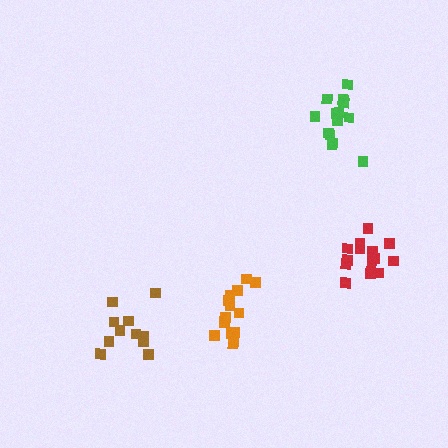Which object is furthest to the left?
The brown cluster is leftmost.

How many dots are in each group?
Group 1: 14 dots, Group 2: 15 dots, Group 3: 11 dots, Group 4: 14 dots (54 total).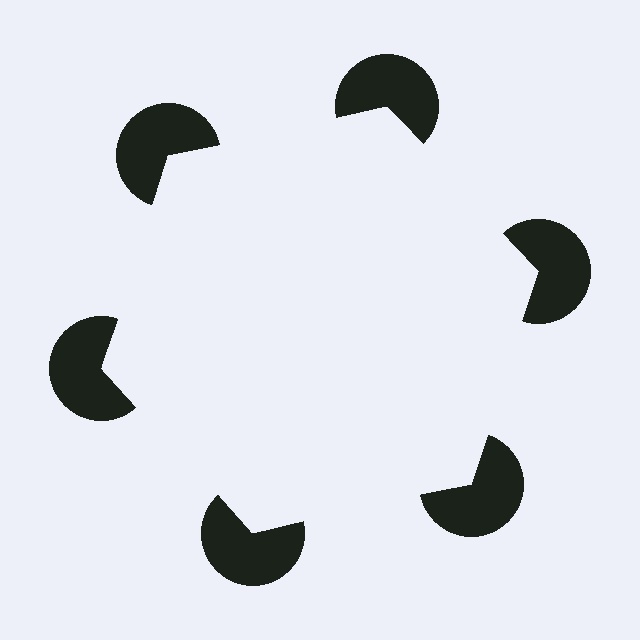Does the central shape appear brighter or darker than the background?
It typically appears slightly brighter than the background, even though no actual brightness change is drawn.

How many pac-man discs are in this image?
There are 6 — one at each vertex of the illusory hexagon.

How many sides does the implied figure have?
6 sides.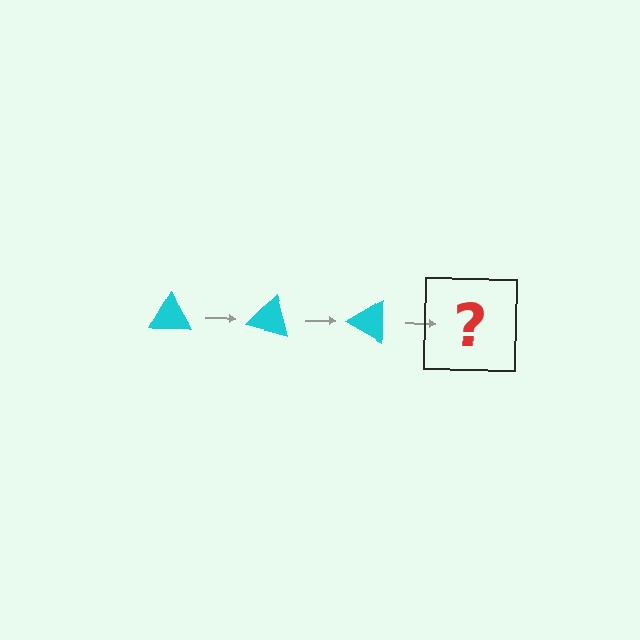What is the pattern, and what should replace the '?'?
The pattern is that the triangle rotates 15 degrees each step. The '?' should be a cyan triangle rotated 45 degrees.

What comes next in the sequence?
The next element should be a cyan triangle rotated 45 degrees.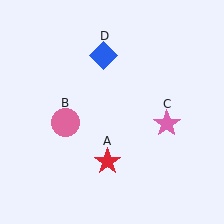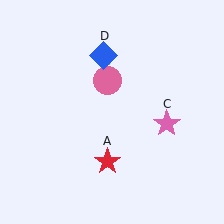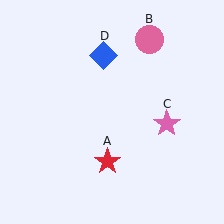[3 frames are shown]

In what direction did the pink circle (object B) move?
The pink circle (object B) moved up and to the right.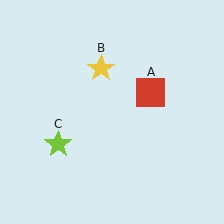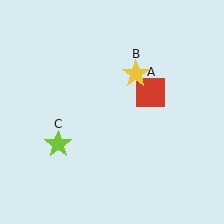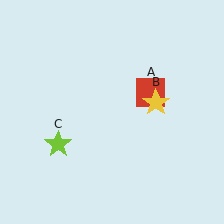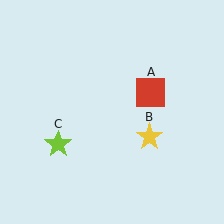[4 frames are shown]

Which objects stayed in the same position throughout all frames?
Red square (object A) and lime star (object C) remained stationary.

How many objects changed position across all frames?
1 object changed position: yellow star (object B).